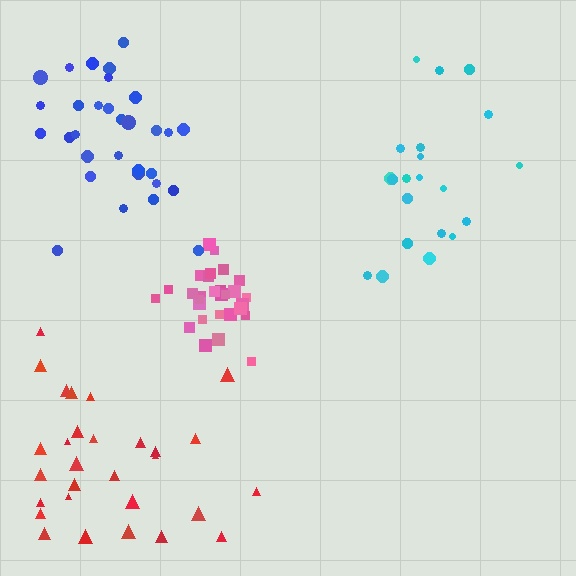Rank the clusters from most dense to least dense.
pink, blue, cyan, red.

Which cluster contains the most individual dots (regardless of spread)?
Blue (31).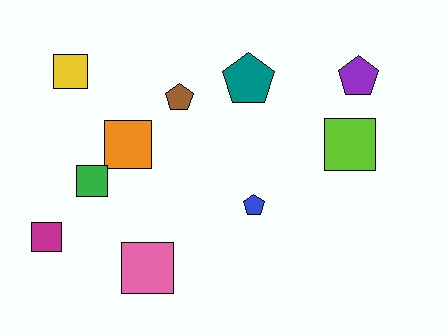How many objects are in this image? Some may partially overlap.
There are 10 objects.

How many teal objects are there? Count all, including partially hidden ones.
There is 1 teal object.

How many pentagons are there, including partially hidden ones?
There are 4 pentagons.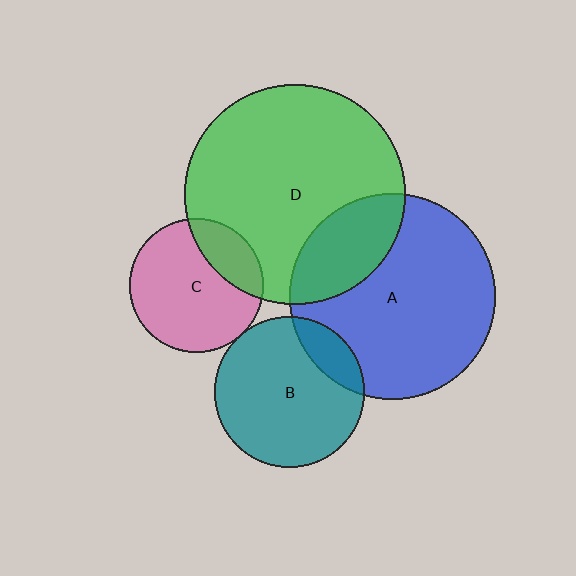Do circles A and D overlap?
Yes.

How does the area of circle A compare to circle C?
Approximately 2.4 times.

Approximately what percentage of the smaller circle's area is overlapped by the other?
Approximately 25%.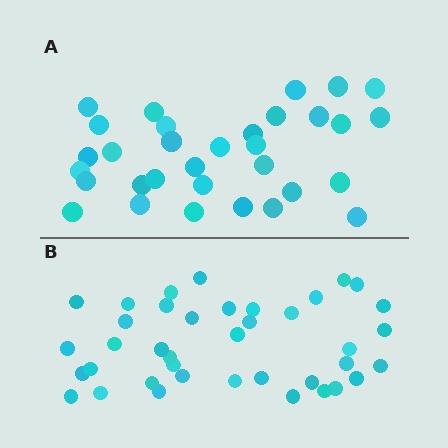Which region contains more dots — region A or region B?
Region B (the bottom region) has more dots.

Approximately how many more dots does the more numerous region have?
Region B has roughly 8 or so more dots than region A.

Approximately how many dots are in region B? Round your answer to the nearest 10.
About 40 dots. (The exact count is 39, which rounds to 40.)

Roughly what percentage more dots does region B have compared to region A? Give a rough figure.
About 20% more.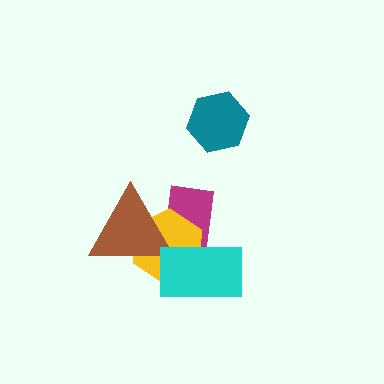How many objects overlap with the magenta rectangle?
3 objects overlap with the magenta rectangle.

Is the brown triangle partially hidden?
No, no other shape covers it.